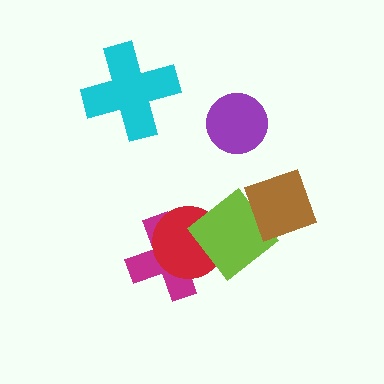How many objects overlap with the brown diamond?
1 object overlaps with the brown diamond.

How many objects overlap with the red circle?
2 objects overlap with the red circle.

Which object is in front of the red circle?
The lime diamond is in front of the red circle.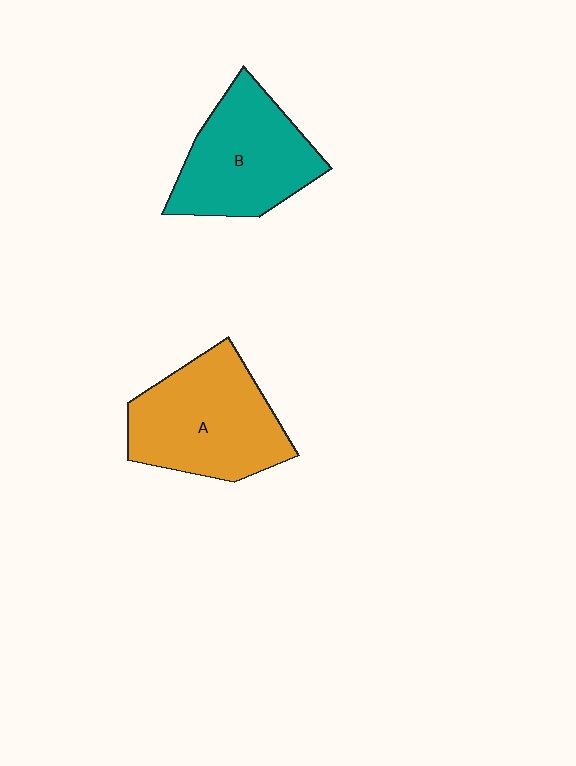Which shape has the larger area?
Shape A (orange).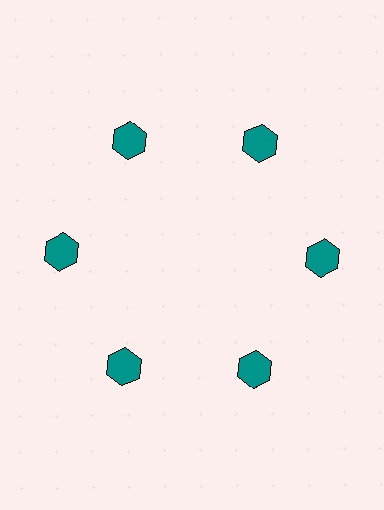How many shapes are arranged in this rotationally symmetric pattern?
There are 6 shapes, arranged in 6 groups of 1.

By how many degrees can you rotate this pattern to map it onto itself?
The pattern maps onto itself every 60 degrees of rotation.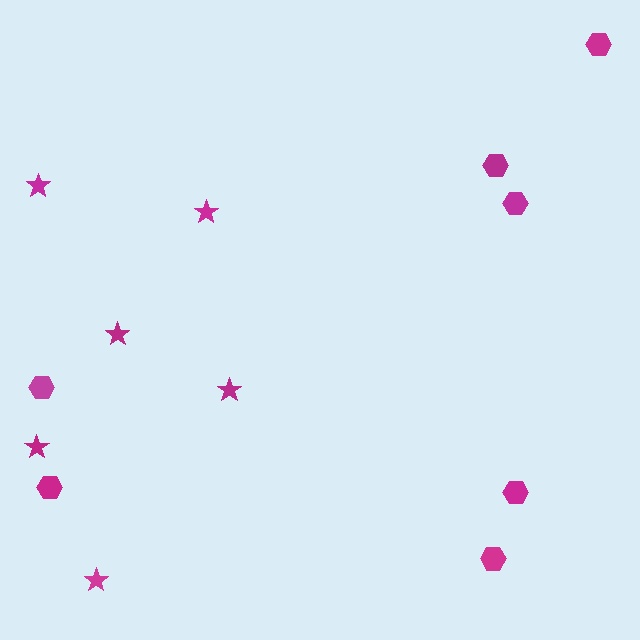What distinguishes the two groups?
There are 2 groups: one group of hexagons (7) and one group of stars (6).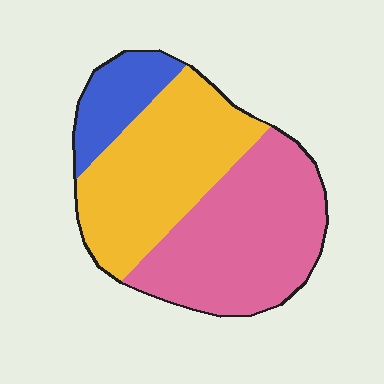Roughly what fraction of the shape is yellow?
Yellow takes up about two fifths (2/5) of the shape.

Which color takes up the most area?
Pink, at roughly 45%.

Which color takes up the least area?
Blue, at roughly 15%.